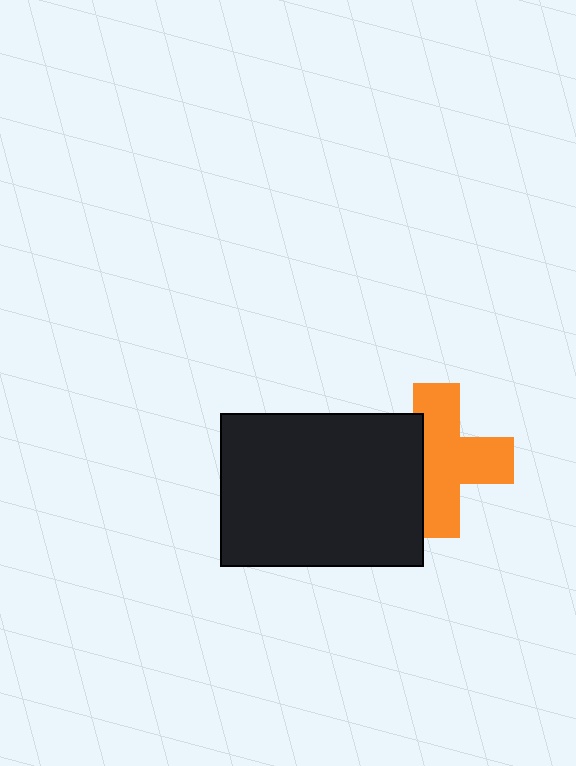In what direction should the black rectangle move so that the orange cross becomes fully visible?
The black rectangle should move left. That is the shortest direction to clear the overlap and leave the orange cross fully visible.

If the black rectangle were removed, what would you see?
You would see the complete orange cross.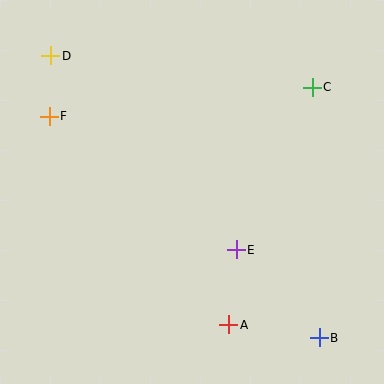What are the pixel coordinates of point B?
Point B is at (319, 338).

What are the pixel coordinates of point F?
Point F is at (49, 116).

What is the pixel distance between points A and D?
The distance between A and D is 323 pixels.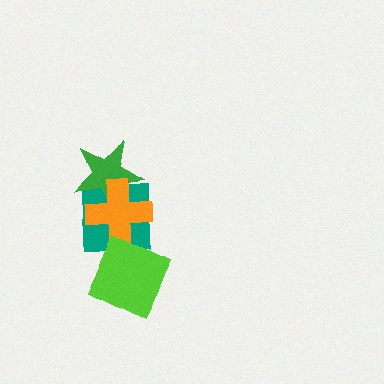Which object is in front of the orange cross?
The lime diamond is in front of the orange cross.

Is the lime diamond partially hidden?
No, no other shape covers it.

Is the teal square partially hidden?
Yes, it is partially covered by another shape.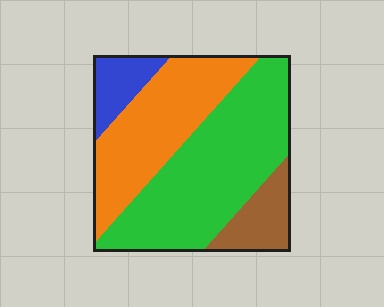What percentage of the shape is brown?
Brown covers about 10% of the shape.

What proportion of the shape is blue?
Blue takes up about one tenth (1/10) of the shape.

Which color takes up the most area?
Green, at roughly 45%.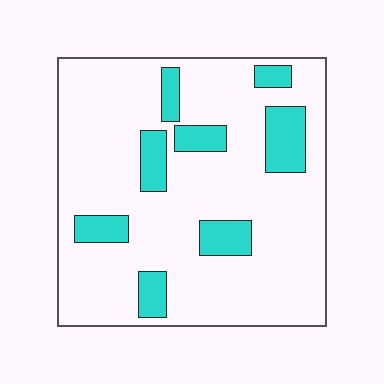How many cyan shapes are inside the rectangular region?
8.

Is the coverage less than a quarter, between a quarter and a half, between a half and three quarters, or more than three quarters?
Less than a quarter.